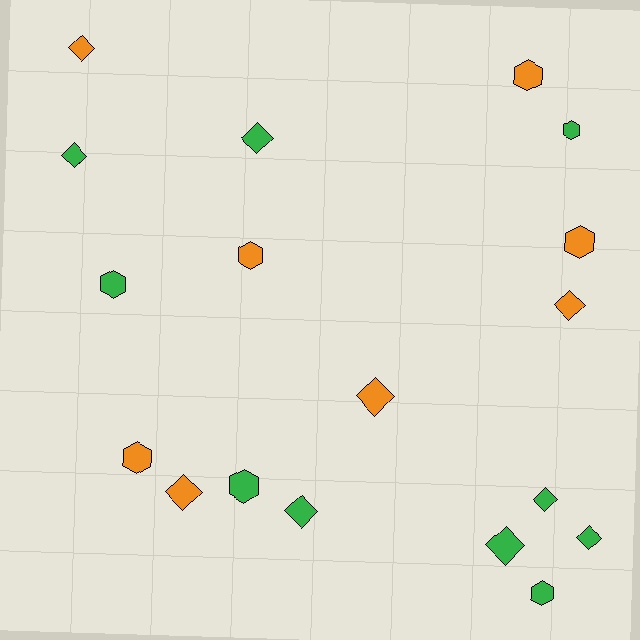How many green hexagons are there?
There are 4 green hexagons.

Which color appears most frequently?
Green, with 10 objects.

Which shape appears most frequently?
Diamond, with 10 objects.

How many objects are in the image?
There are 18 objects.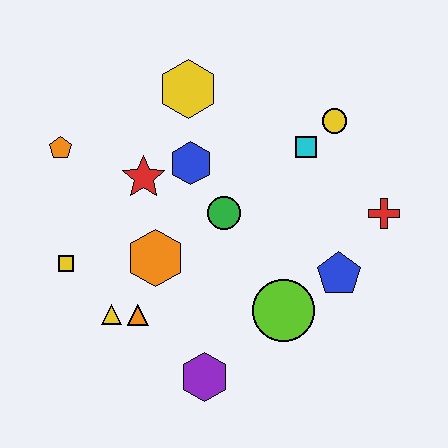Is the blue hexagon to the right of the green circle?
No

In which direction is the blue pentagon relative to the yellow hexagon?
The blue pentagon is below the yellow hexagon.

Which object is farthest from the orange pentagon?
The red cross is farthest from the orange pentagon.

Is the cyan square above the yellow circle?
No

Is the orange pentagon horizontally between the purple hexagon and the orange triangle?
No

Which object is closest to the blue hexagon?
The red star is closest to the blue hexagon.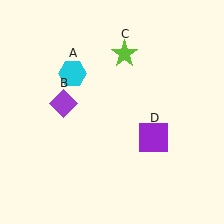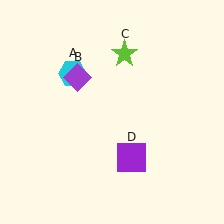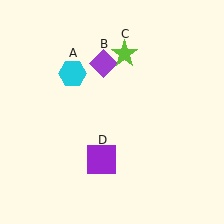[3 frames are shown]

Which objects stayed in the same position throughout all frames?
Cyan hexagon (object A) and lime star (object C) remained stationary.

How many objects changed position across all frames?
2 objects changed position: purple diamond (object B), purple square (object D).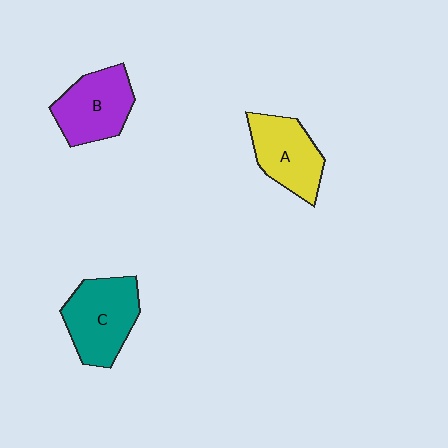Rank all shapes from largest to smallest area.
From largest to smallest: C (teal), B (purple), A (yellow).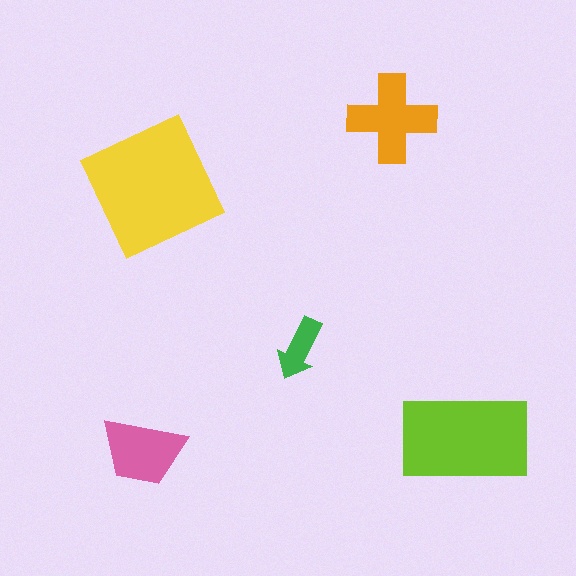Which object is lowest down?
The pink trapezoid is bottommost.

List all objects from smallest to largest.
The green arrow, the pink trapezoid, the orange cross, the lime rectangle, the yellow square.